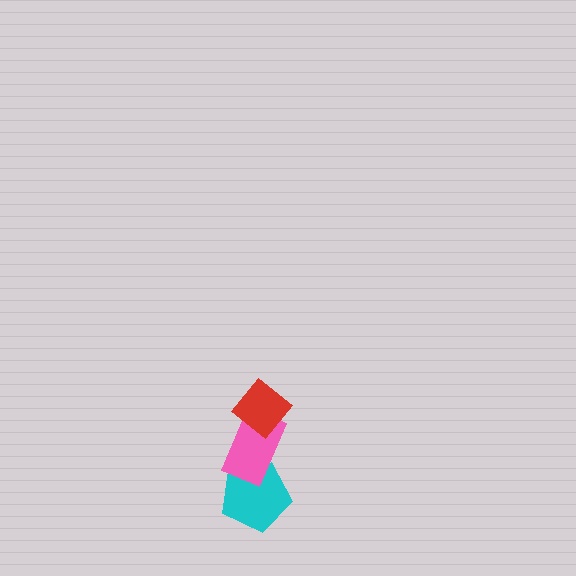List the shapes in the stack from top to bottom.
From top to bottom: the red diamond, the pink rectangle, the cyan pentagon.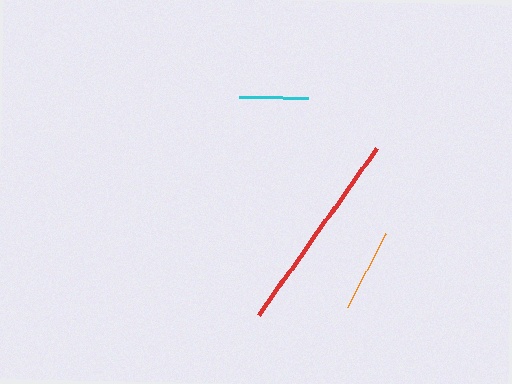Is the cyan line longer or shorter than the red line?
The red line is longer than the cyan line.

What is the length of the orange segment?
The orange segment is approximately 82 pixels long.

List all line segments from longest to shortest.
From longest to shortest: red, orange, cyan.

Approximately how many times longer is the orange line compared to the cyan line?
The orange line is approximately 1.2 times the length of the cyan line.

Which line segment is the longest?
The red line is the longest at approximately 204 pixels.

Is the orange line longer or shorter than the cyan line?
The orange line is longer than the cyan line.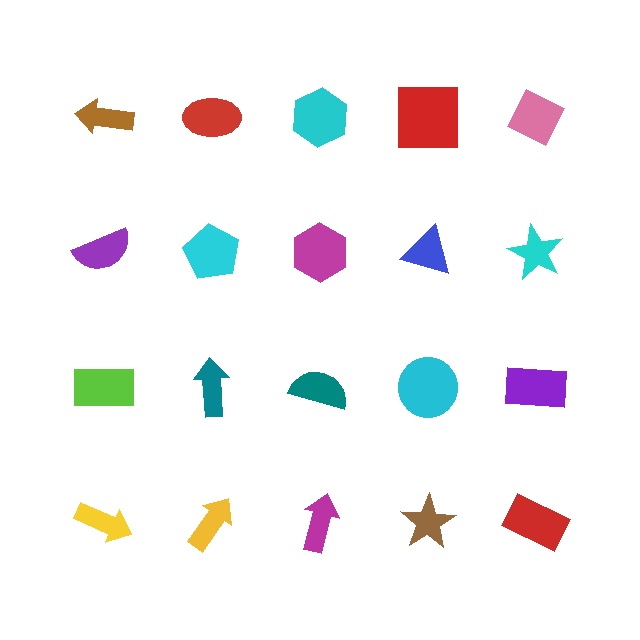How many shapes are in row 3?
5 shapes.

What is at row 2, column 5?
A cyan star.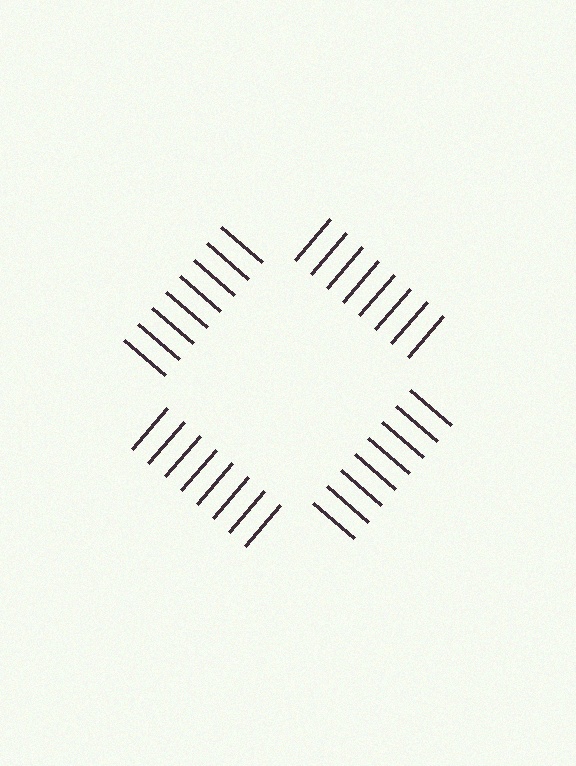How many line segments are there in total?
32 — 8 along each of the 4 edges.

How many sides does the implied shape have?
4 sides — the line-ends trace a square.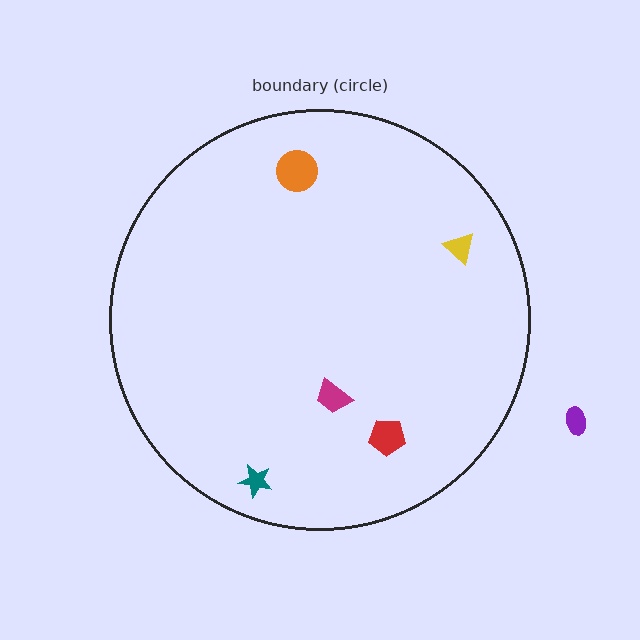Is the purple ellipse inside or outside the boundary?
Outside.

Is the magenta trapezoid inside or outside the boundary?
Inside.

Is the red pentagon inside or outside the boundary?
Inside.